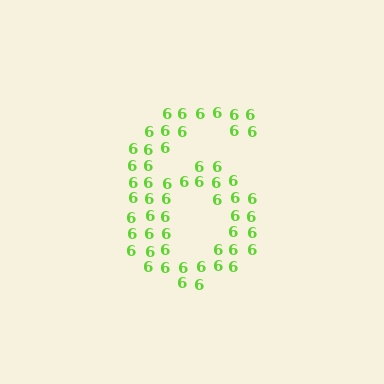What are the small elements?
The small elements are digit 6's.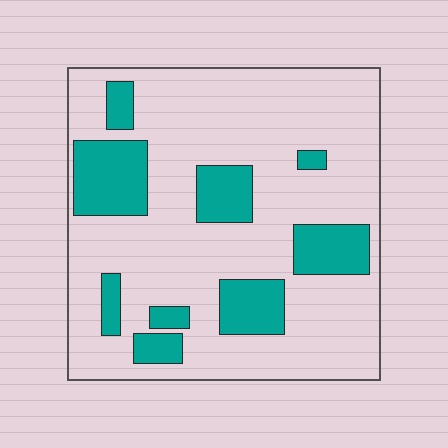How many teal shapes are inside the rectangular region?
9.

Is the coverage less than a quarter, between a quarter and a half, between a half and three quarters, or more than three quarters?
Less than a quarter.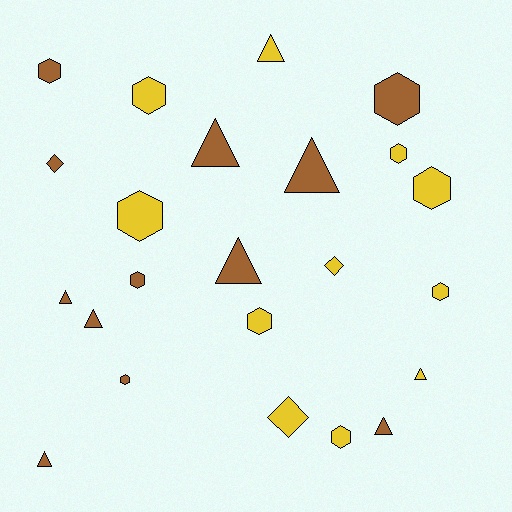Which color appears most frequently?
Brown, with 12 objects.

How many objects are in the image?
There are 23 objects.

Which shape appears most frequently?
Hexagon, with 11 objects.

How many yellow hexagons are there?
There are 7 yellow hexagons.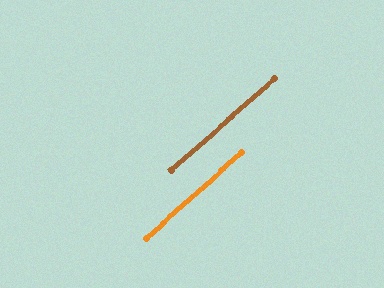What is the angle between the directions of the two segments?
Approximately 0 degrees.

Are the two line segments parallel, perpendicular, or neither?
Parallel — their directions differ by only 0.3°.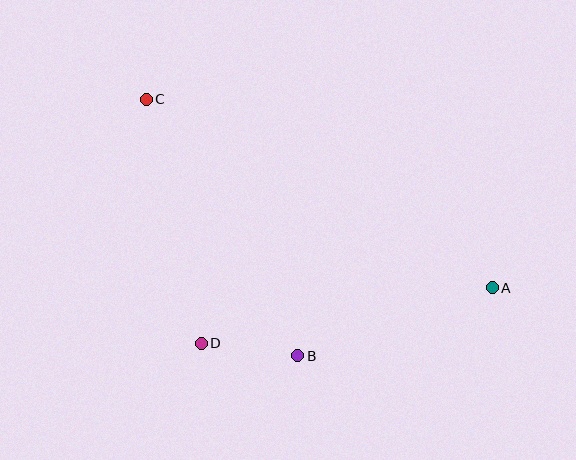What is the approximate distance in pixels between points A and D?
The distance between A and D is approximately 296 pixels.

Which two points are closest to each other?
Points B and D are closest to each other.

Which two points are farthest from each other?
Points A and C are farthest from each other.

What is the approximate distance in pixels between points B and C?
The distance between B and C is approximately 298 pixels.